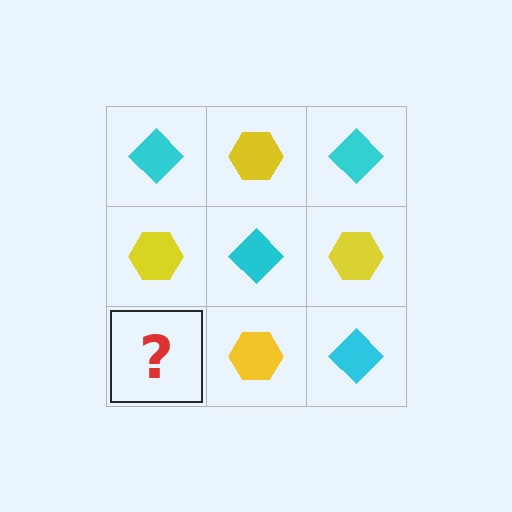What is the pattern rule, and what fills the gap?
The rule is that it alternates cyan diamond and yellow hexagon in a checkerboard pattern. The gap should be filled with a cyan diamond.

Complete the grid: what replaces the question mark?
The question mark should be replaced with a cyan diamond.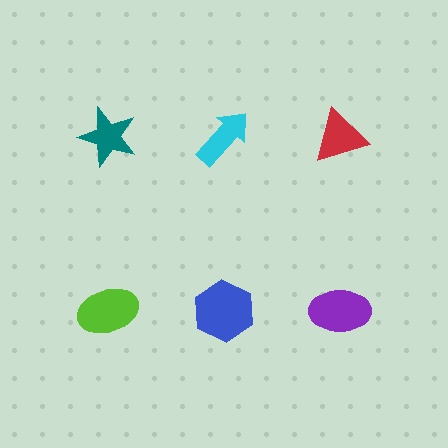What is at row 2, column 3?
A purple ellipse.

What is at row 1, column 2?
A cyan arrow.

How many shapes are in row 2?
3 shapes.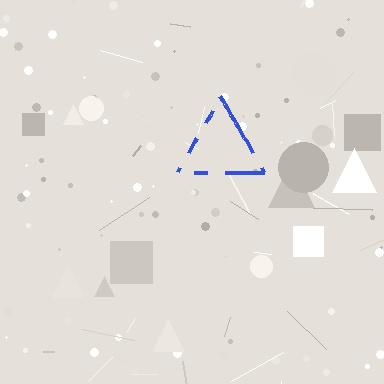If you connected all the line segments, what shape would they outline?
They would outline a triangle.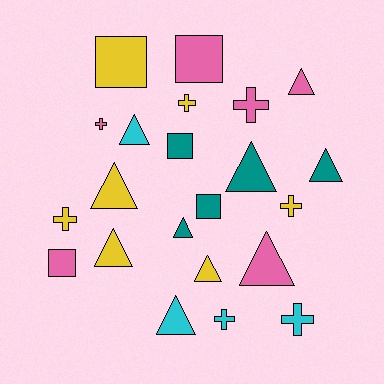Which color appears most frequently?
Yellow, with 7 objects.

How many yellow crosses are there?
There are 3 yellow crosses.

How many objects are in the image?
There are 22 objects.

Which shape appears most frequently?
Triangle, with 10 objects.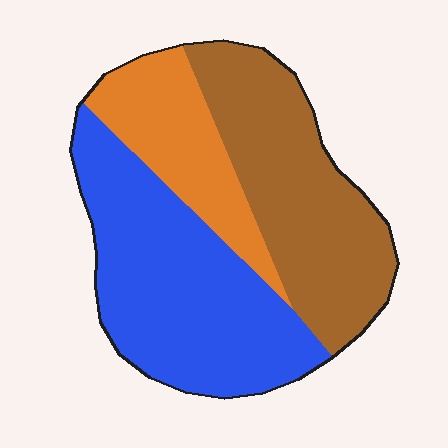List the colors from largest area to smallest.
From largest to smallest: blue, brown, orange.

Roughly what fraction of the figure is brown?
Brown covers about 35% of the figure.